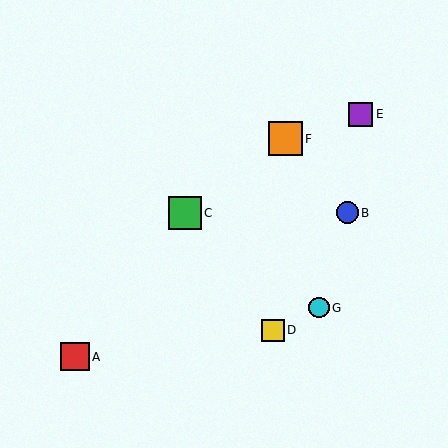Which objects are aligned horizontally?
Objects B, C are aligned horizontally.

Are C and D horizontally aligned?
No, C is at y≈213 and D is at y≈330.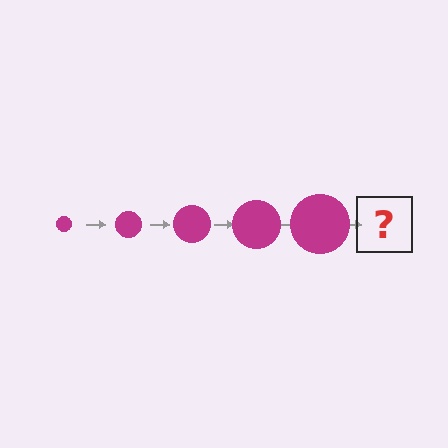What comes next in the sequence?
The next element should be a magenta circle, larger than the previous one.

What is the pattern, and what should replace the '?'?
The pattern is that the circle gets progressively larger each step. The '?' should be a magenta circle, larger than the previous one.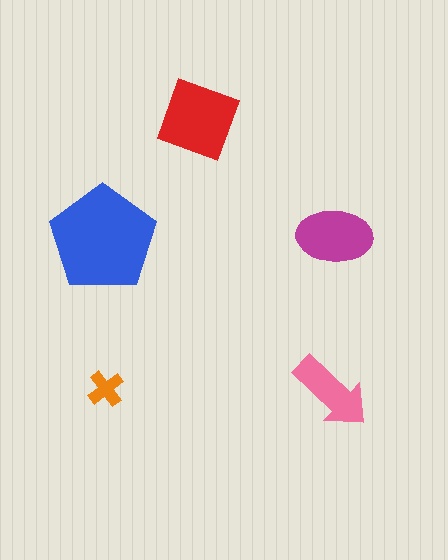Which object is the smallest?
The orange cross.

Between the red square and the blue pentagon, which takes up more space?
The blue pentagon.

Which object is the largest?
The blue pentagon.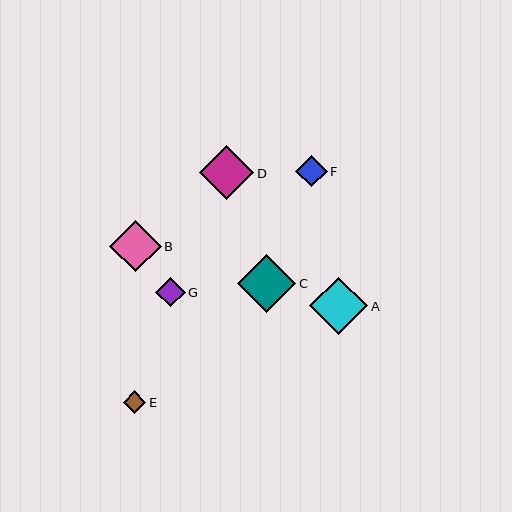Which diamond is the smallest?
Diamond E is the smallest with a size of approximately 22 pixels.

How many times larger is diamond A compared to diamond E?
Diamond A is approximately 2.6 times the size of diamond E.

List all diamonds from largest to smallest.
From largest to smallest: C, A, D, B, F, G, E.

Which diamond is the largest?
Diamond C is the largest with a size of approximately 58 pixels.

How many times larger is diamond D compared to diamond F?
Diamond D is approximately 1.7 times the size of diamond F.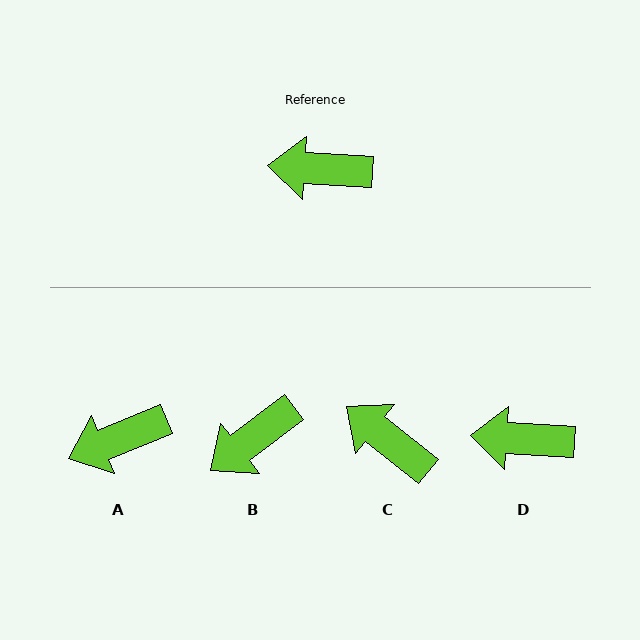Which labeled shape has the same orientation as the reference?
D.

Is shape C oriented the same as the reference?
No, it is off by about 35 degrees.